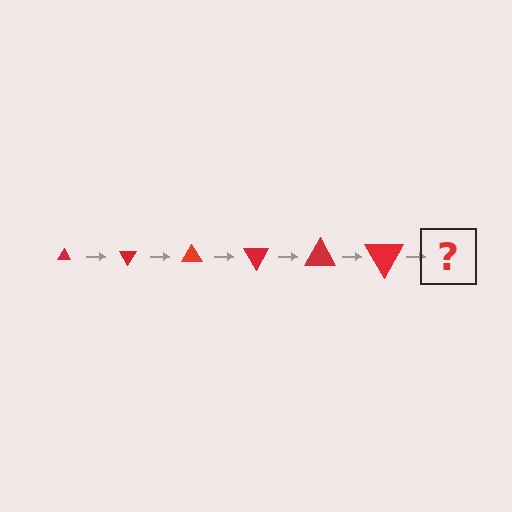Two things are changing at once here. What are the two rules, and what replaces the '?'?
The two rules are that the triangle grows larger each step and it rotates 60 degrees each step. The '?' should be a triangle, larger than the previous one and rotated 360 degrees from the start.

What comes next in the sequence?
The next element should be a triangle, larger than the previous one and rotated 360 degrees from the start.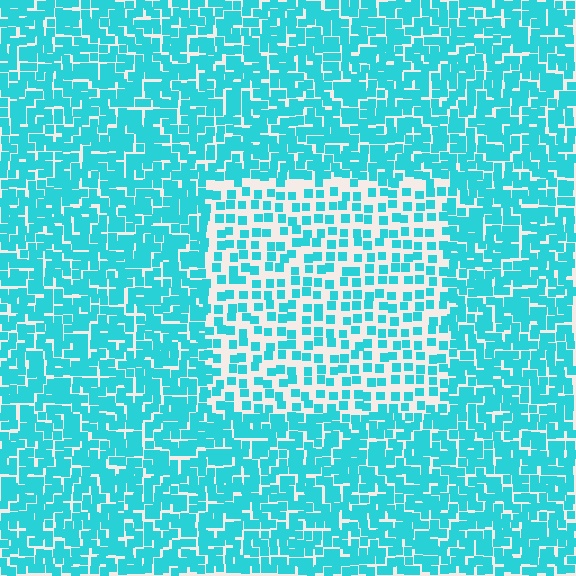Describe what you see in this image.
The image contains small cyan elements arranged at two different densities. A rectangle-shaped region is visible where the elements are less densely packed than the surrounding area.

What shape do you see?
I see a rectangle.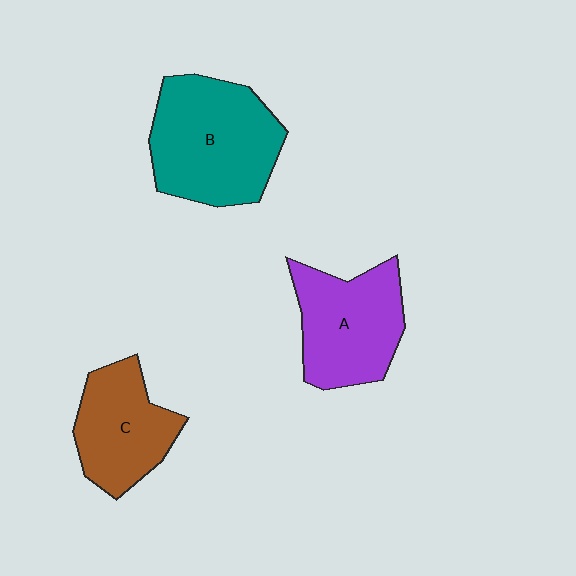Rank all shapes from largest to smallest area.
From largest to smallest: B (teal), A (purple), C (brown).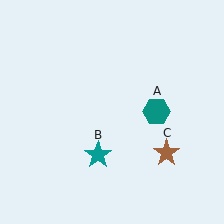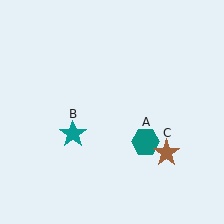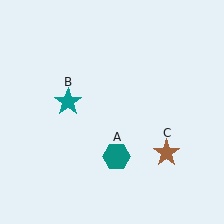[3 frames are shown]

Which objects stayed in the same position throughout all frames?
Brown star (object C) remained stationary.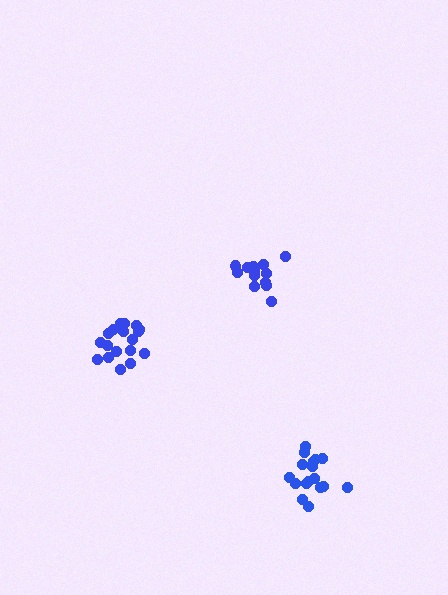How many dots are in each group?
Group 1: 18 dots, Group 2: 17 dots, Group 3: 14 dots (49 total).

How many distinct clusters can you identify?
There are 3 distinct clusters.